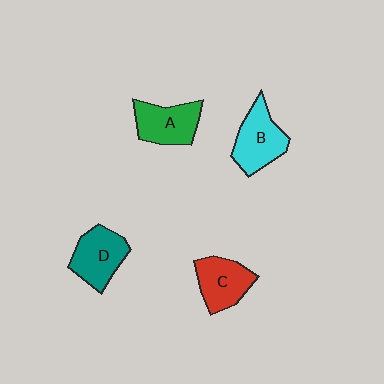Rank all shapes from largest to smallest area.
From largest to smallest: B (cyan), D (teal), A (green), C (red).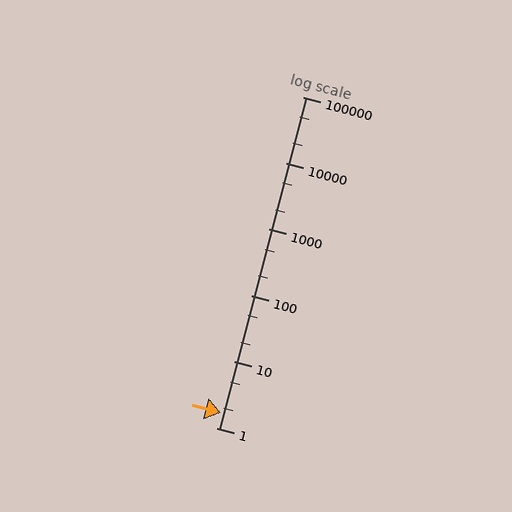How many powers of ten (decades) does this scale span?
The scale spans 5 decades, from 1 to 100000.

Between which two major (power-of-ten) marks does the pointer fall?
The pointer is between 1 and 10.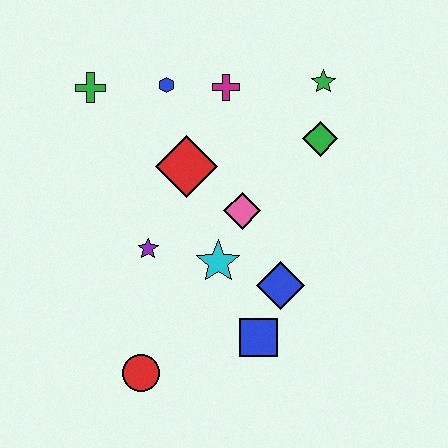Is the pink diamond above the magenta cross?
No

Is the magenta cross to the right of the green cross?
Yes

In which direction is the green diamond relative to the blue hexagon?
The green diamond is to the right of the blue hexagon.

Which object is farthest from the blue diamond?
The green cross is farthest from the blue diamond.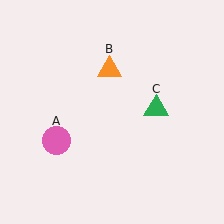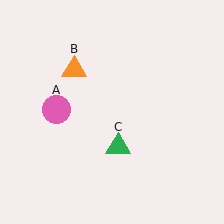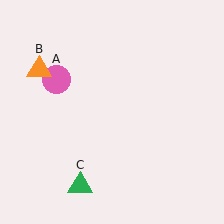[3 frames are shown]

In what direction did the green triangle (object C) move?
The green triangle (object C) moved down and to the left.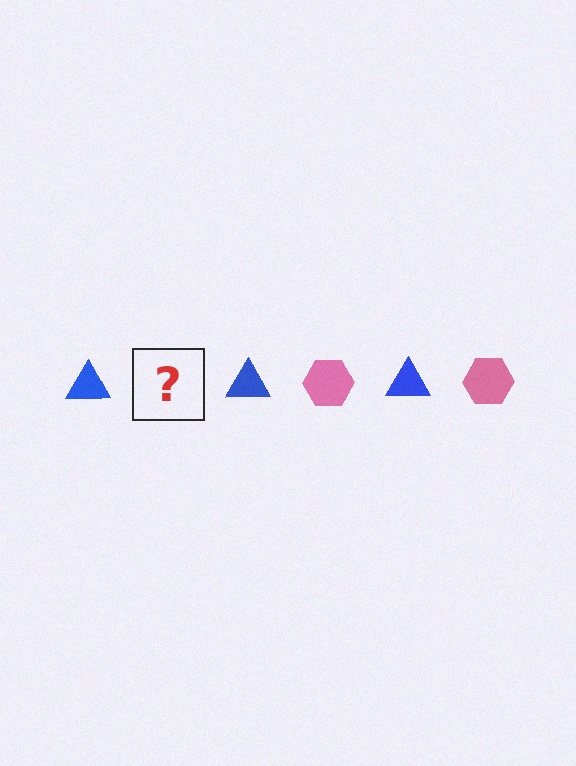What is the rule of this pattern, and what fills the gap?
The rule is that the pattern alternates between blue triangle and pink hexagon. The gap should be filled with a pink hexagon.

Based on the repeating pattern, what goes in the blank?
The blank should be a pink hexagon.